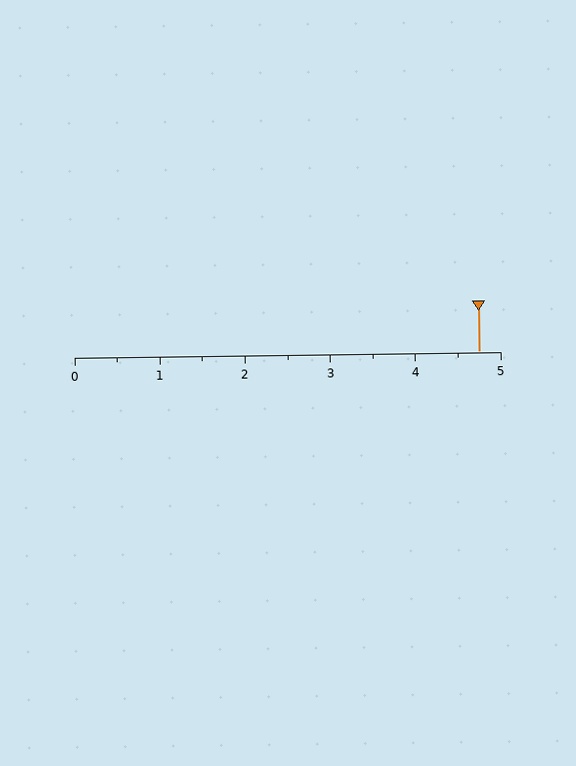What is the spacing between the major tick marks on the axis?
The major ticks are spaced 1 apart.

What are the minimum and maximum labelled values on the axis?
The axis runs from 0 to 5.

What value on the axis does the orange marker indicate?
The marker indicates approximately 4.8.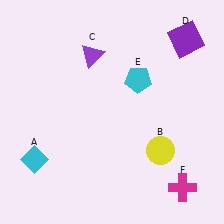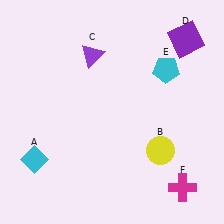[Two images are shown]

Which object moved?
The cyan pentagon (E) moved right.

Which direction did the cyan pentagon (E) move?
The cyan pentagon (E) moved right.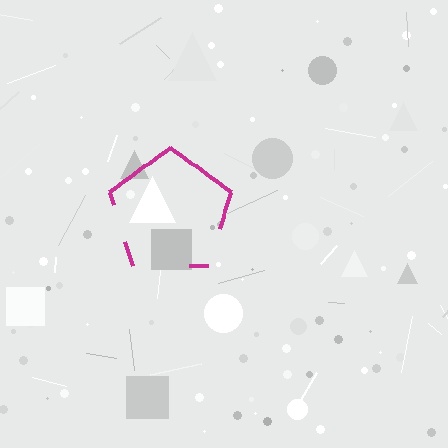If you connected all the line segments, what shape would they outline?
They would outline a pentagon.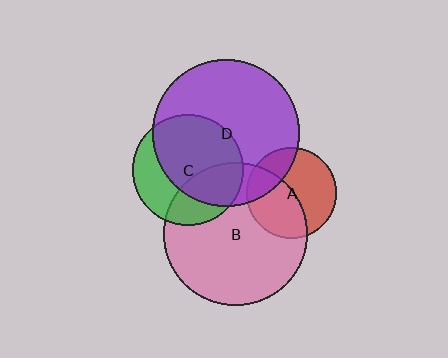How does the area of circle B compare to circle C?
Approximately 1.7 times.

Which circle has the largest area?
Circle D (purple).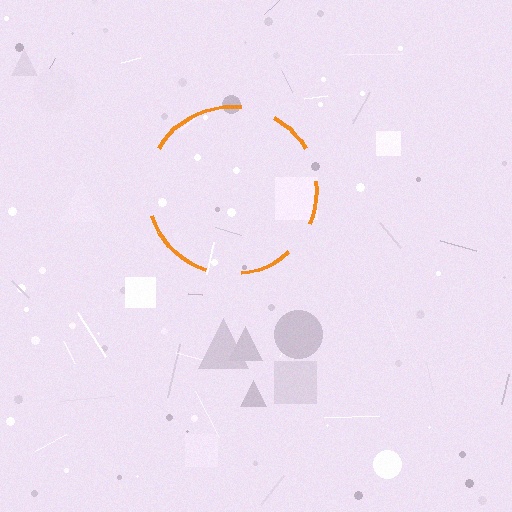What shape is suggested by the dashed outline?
The dashed outline suggests a circle.